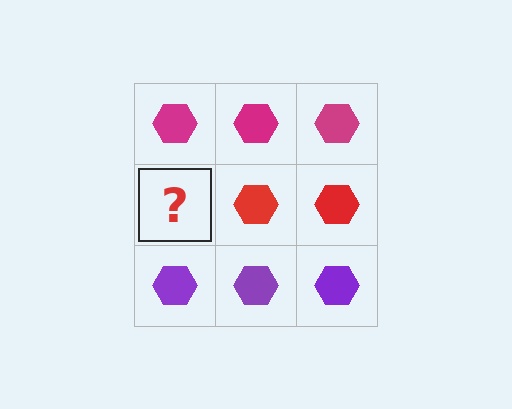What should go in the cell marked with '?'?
The missing cell should contain a red hexagon.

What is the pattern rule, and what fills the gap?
The rule is that each row has a consistent color. The gap should be filled with a red hexagon.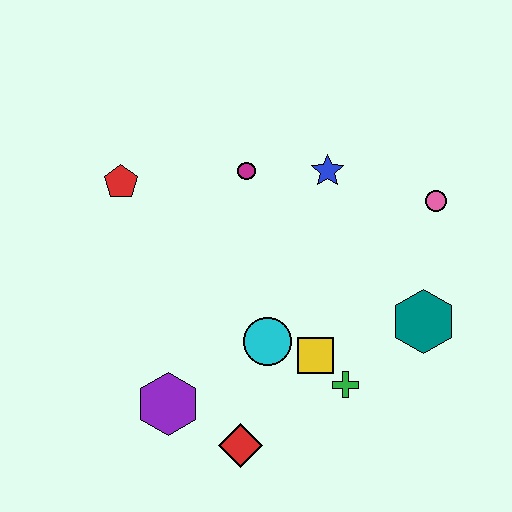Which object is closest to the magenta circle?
The blue star is closest to the magenta circle.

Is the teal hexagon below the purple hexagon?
No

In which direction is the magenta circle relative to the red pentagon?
The magenta circle is to the right of the red pentagon.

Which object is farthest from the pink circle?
The purple hexagon is farthest from the pink circle.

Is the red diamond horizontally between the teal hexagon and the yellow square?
No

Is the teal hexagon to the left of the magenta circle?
No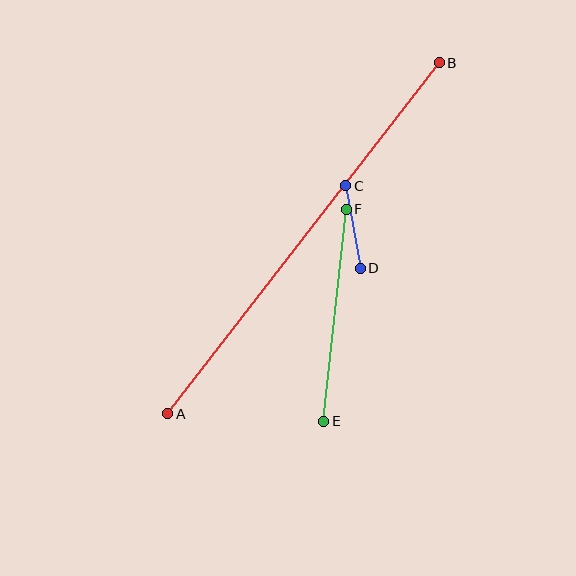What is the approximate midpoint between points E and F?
The midpoint is at approximately (335, 315) pixels.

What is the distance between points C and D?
The distance is approximately 83 pixels.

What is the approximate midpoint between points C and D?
The midpoint is at approximately (353, 227) pixels.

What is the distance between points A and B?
The distance is approximately 444 pixels.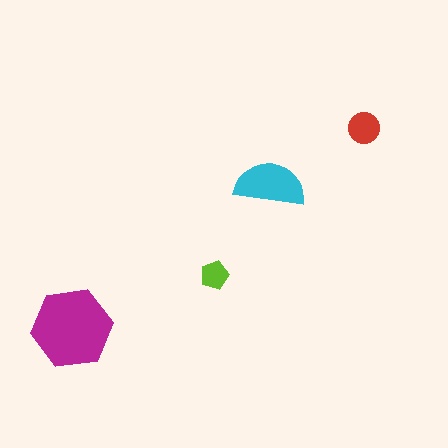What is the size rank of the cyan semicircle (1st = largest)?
2nd.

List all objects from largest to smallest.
The magenta hexagon, the cyan semicircle, the red circle, the lime pentagon.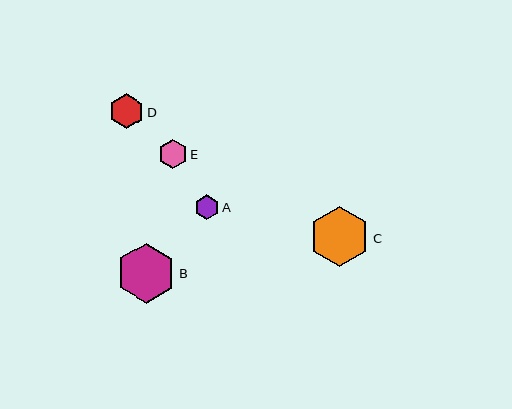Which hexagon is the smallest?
Hexagon A is the smallest with a size of approximately 25 pixels.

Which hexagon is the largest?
Hexagon C is the largest with a size of approximately 60 pixels.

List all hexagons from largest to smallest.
From largest to smallest: C, B, D, E, A.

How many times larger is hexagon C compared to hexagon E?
Hexagon C is approximately 2.1 times the size of hexagon E.